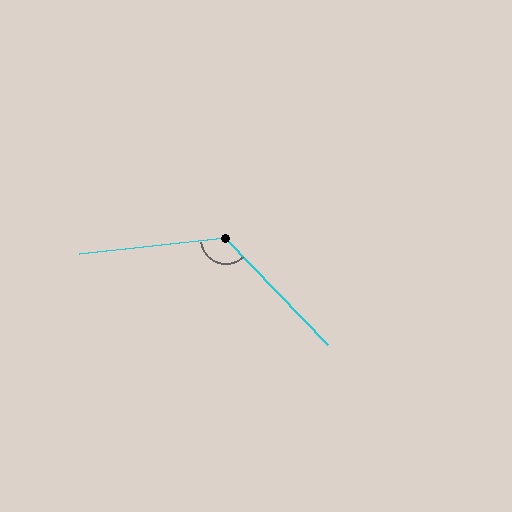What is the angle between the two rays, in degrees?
Approximately 128 degrees.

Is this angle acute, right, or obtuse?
It is obtuse.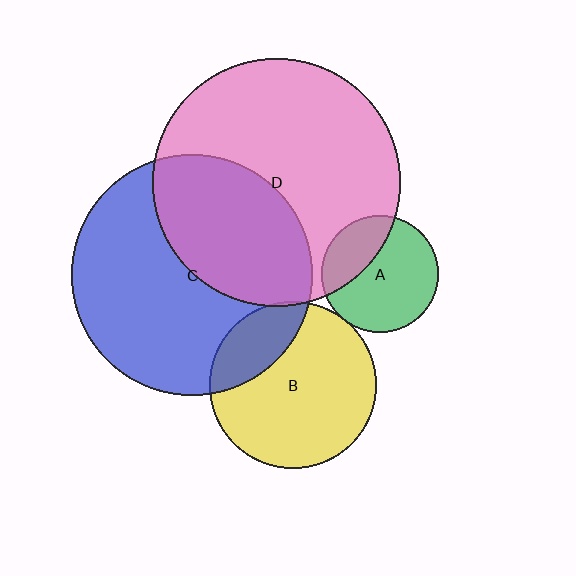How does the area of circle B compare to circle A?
Approximately 2.0 times.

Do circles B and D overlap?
Yes.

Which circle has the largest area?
Circle D (pink).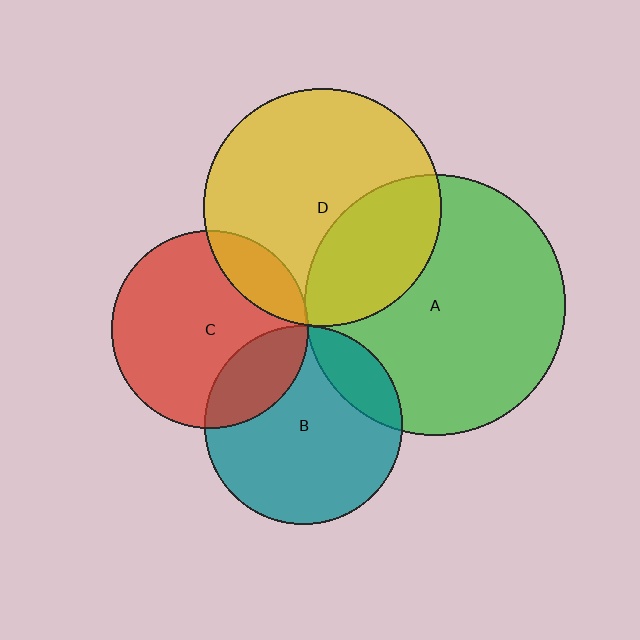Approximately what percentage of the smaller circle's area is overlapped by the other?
Approximately 20%.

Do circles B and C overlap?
Yes.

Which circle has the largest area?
Circle A (green).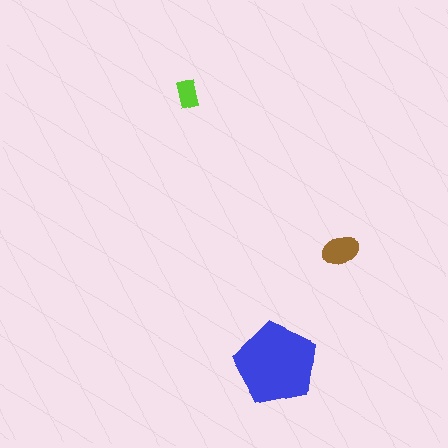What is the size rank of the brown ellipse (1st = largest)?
2nd.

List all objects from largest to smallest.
The blue pentagon, the brown ellipse, the lime rectangle.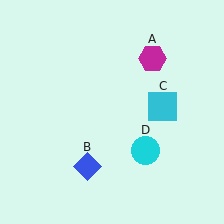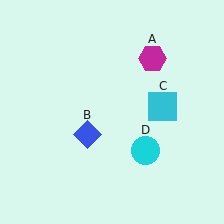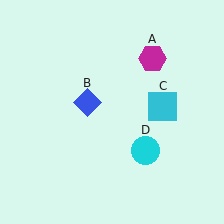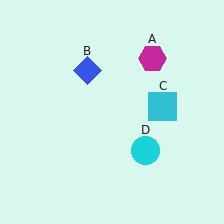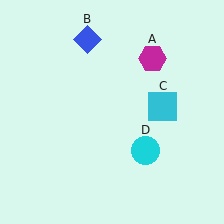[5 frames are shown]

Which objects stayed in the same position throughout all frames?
Magenta hexagon (object A) and cyan square (object C) and cyan circle (object D) remained stationary.